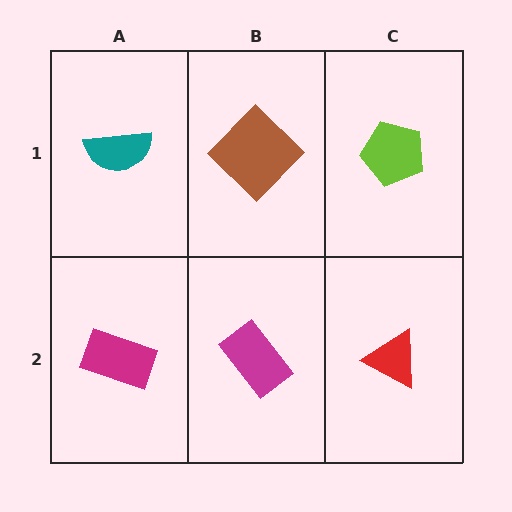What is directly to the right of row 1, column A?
A brown diamond.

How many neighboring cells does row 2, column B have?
3.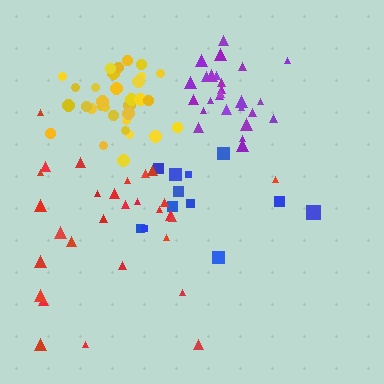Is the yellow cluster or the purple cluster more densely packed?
Yellow.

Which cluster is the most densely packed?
Yellow.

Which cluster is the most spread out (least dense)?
Blue.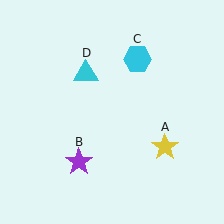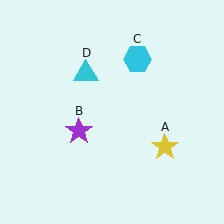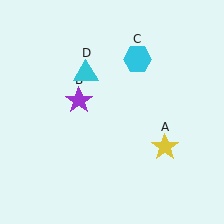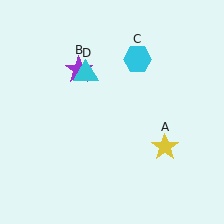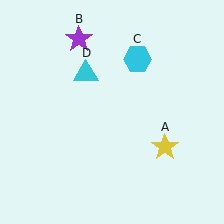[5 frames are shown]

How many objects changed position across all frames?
1 object changed position: purple star (object B).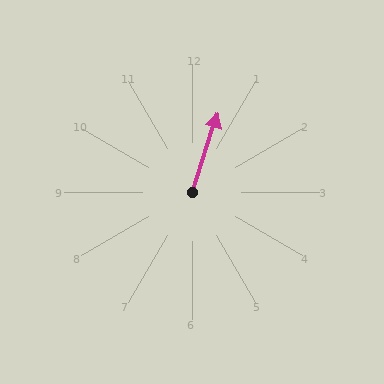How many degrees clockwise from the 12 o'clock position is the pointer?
Approximately 18 degrees.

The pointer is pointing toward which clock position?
Roughly 1 o'clock.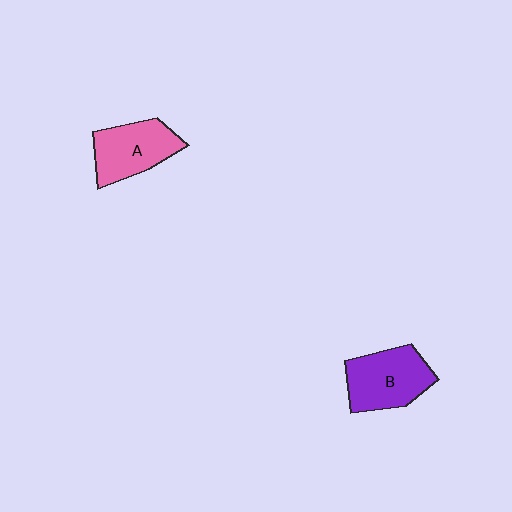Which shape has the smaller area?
Shape A (pink).